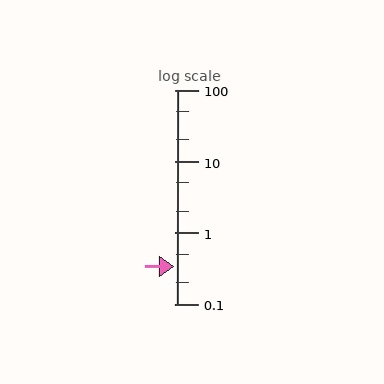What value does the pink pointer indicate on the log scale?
The pointer indicates approximately 0.34.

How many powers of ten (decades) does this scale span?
The scale spans 3 decades, from 0.1 to 100.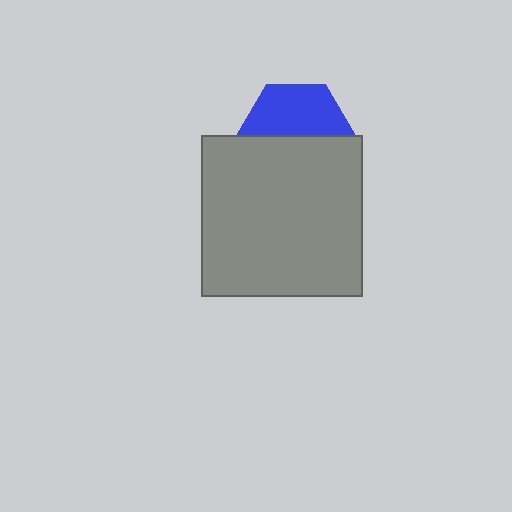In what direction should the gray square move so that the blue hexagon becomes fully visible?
The gray square should move down. That is the shortest direction to clear the overlap and leave the blue hexagon fully visible.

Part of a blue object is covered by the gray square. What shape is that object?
It is a hexagon.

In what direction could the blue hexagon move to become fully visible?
The blue hexagon could move up. That would shift it out from behind the gray square entirely.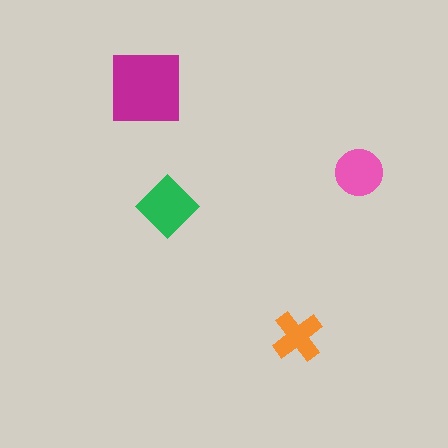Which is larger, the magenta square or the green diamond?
The magenta square.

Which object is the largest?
The magenta square.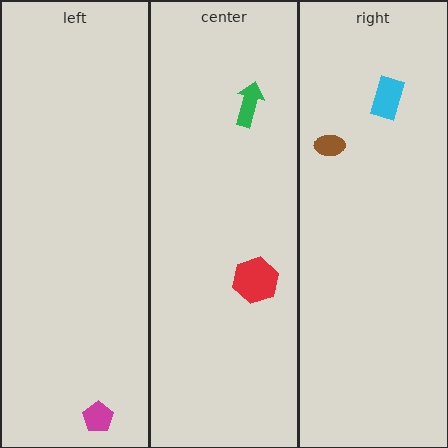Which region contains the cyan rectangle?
The right region.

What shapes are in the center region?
The green arrow, the red hexagon.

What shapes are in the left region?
The magenta pentagon.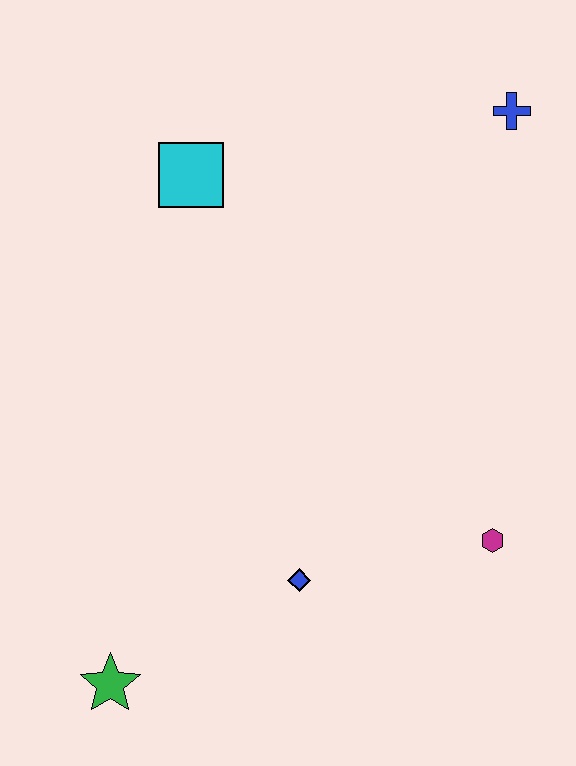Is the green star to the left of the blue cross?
Yes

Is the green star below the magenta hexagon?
Yes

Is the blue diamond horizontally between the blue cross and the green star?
Yes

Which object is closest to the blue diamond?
The magenta hexagon is closest to the blue diamond.